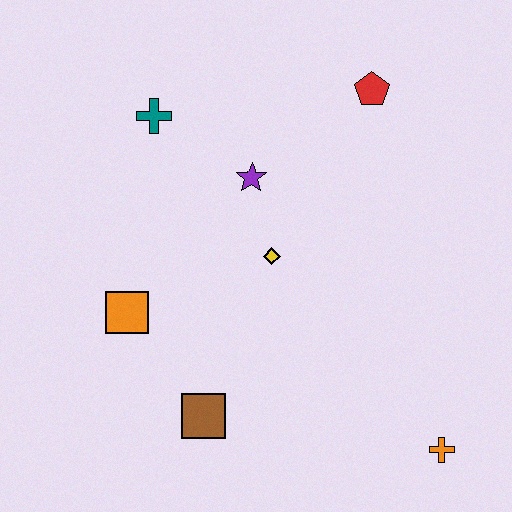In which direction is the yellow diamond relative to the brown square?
The yellow diamond is above the brown square.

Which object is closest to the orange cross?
The brown square is closest to the orange cross.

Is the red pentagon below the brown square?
No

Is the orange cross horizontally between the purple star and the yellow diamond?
No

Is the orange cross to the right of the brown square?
Yes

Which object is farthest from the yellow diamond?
The orange cross is farthest from the yellow diamond.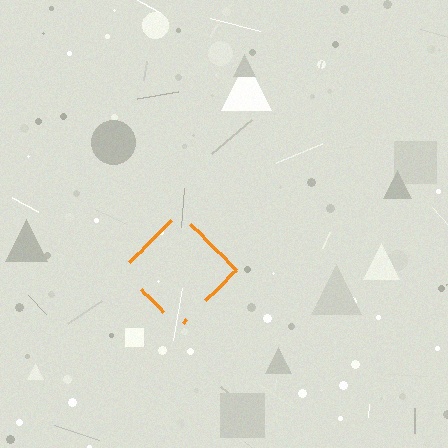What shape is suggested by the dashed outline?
The dashed outline suggests a diamond.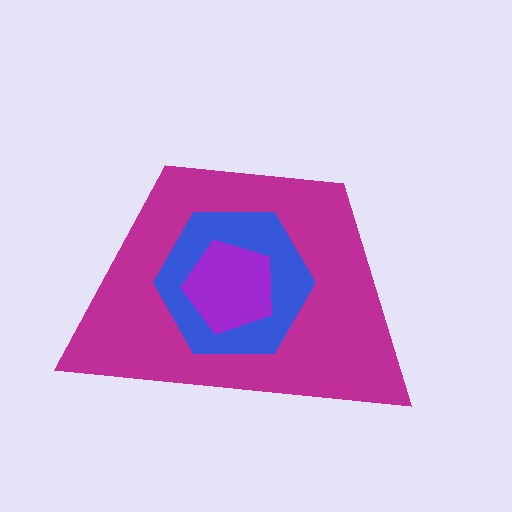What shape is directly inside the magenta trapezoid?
The blue hexagon.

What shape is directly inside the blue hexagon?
The purple pentagon.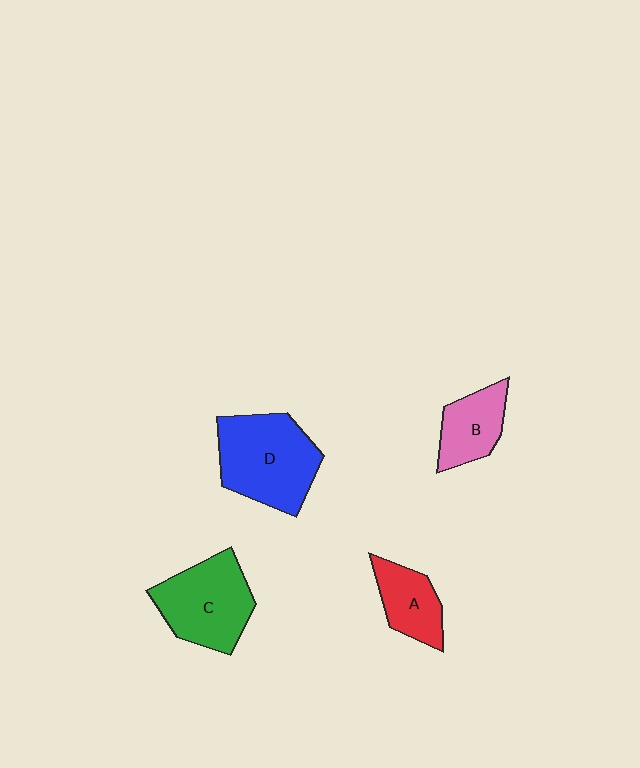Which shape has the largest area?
Shape D (blue).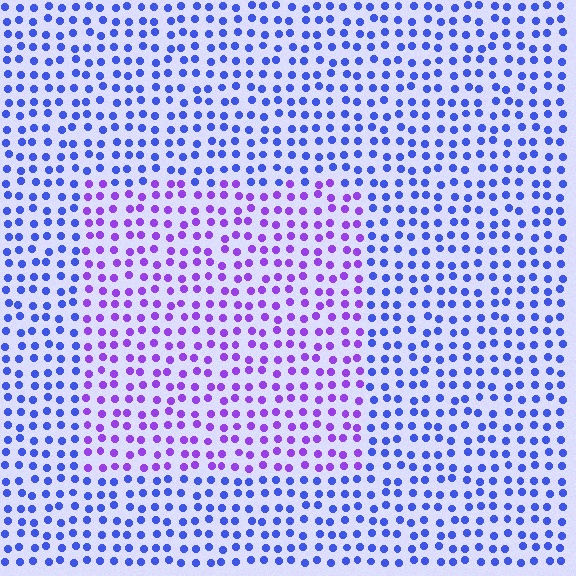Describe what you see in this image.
The image is filled with small blue elements in a uniform arrangement. A rectangle-shaped region is visible where the elements are tinted to a slightly different hue, forming a subtle color boundary.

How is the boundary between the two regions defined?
The boundary is defined purely by a slight shift in hue (about 41 degrees). Spacing, size, and orientation are identical on both sides.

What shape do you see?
I see a rectangle.